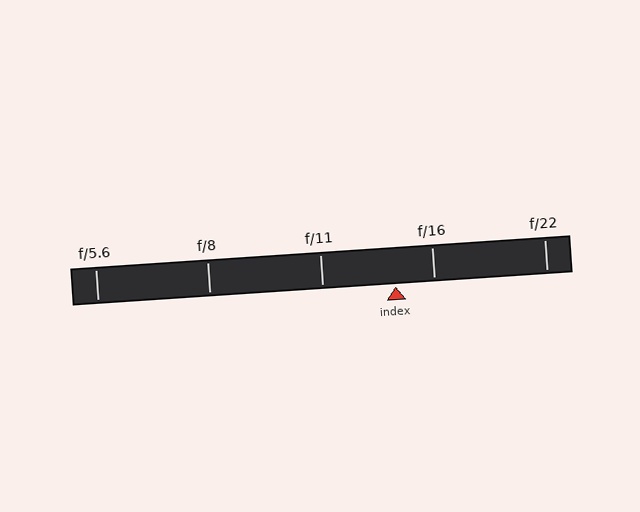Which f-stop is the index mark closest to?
The index mark is closest to f/16.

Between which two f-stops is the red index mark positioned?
The index mark is between f/11 and f/16.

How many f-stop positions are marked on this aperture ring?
There are 5 f-stop positions marked.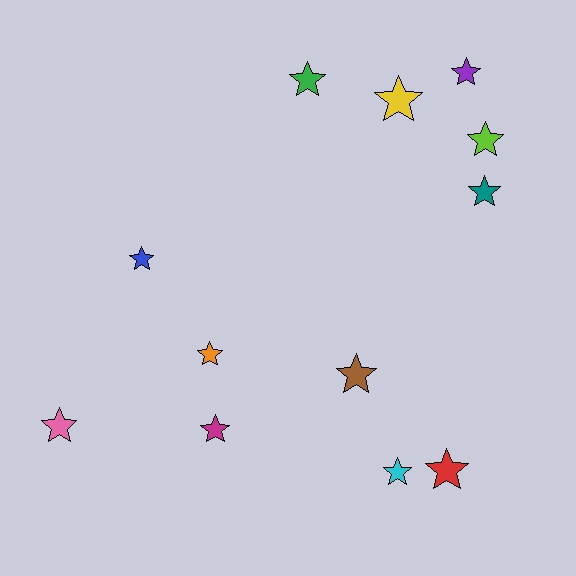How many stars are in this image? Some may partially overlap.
There are 12 stars.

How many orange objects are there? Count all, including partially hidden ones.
There is 1 orange object.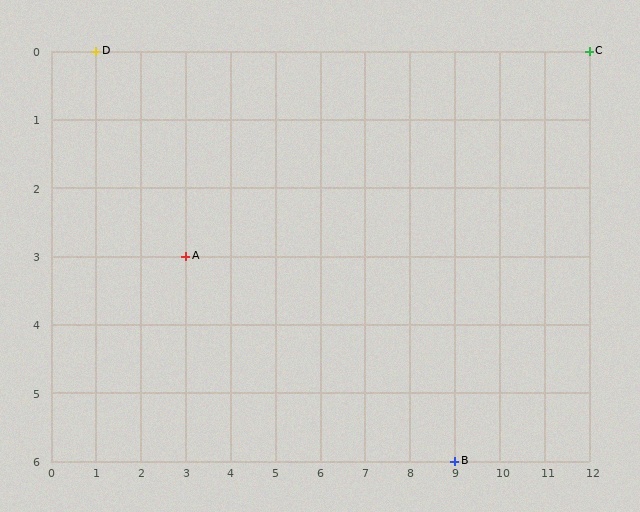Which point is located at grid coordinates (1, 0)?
Point D is at (1, 0).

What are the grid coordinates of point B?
Point B is at grid coordinates (9, 6).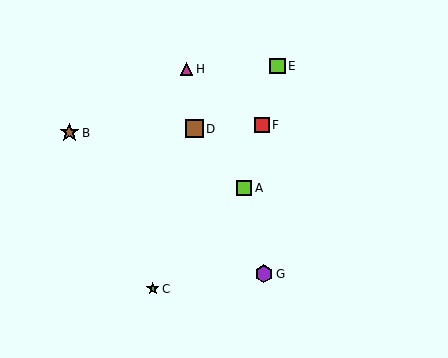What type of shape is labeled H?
Shape H is a magenta triangle.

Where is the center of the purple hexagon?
The center of the purple hexagon is at (264, 274).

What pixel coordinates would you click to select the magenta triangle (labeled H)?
Click at (186, 69) to select the magenta triangle H.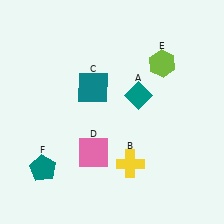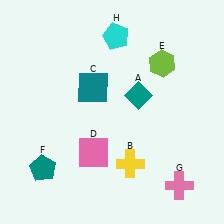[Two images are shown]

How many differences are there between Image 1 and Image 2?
There are 2 differences between the two images.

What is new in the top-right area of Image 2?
A cyan pentagon (H) was added in the top-right area of Image 2.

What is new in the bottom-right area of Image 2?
A pink cross (G) was added in the bottom-right area of Image 2.